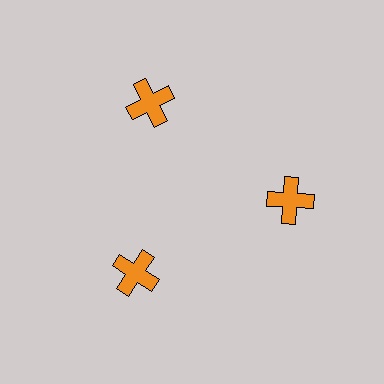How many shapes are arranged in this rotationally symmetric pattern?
There are 3 shapes, arranged in 3 groups of 1.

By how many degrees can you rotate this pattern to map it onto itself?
The pattern maps onto itself every 120 degrees of rotation.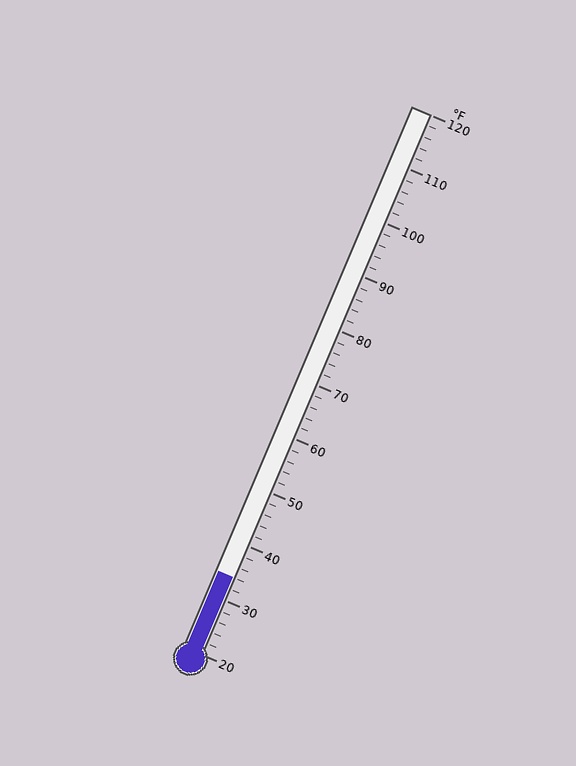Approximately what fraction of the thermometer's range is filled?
The thermometer is filled to approximately 15% of its range.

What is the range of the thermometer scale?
The thermometer scale ranges from 20°F to 120°F.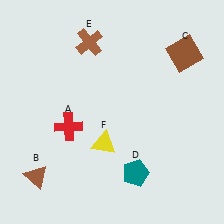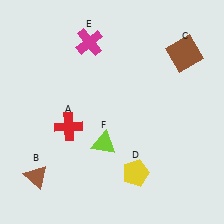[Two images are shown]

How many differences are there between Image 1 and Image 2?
There are 3 differences between the two images.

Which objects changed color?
D changed from teal to yellow. E changed from brown to magenta. F changed from yellow to lime.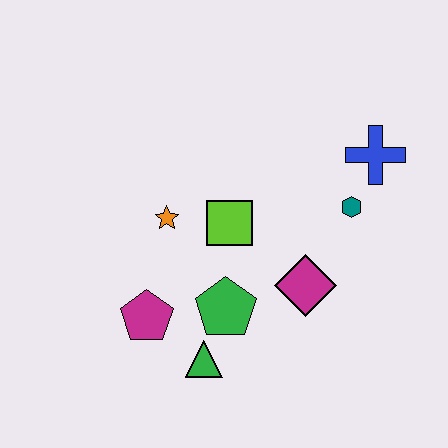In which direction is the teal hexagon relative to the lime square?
The teal hexagon is to the right of the lime square.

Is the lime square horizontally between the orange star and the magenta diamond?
Yes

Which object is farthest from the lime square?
The blue cross is farthest from the lime square.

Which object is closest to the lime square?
The orange star is closest to the lime square.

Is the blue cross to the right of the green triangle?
Yes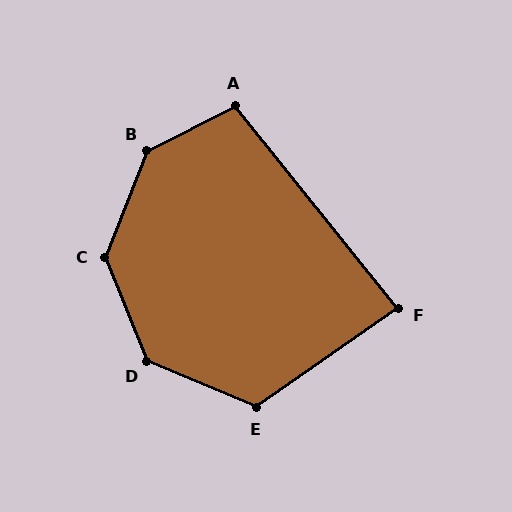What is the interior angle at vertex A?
Approximately 102 degrees (obtuse).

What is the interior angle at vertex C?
Approximately 136 degrees (obtuse).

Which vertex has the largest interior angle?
B, at approximately 138 degrees.